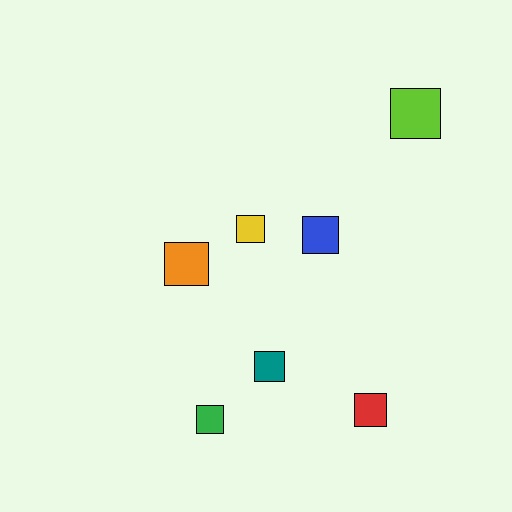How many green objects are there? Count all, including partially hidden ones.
There is 1 green object.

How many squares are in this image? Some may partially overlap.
There are 7 squares.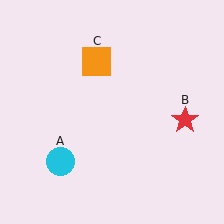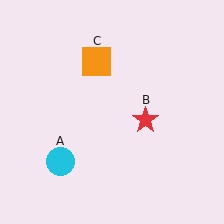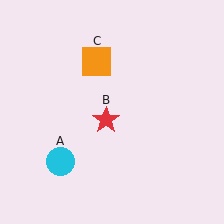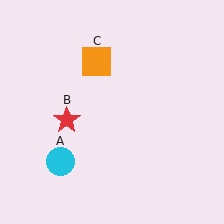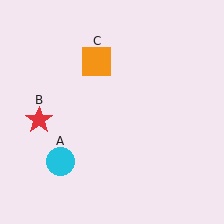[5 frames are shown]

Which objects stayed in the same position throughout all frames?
Cyan circle (object A) and orange square (object C) remained stationary.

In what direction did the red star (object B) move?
The red star (object B) moved left.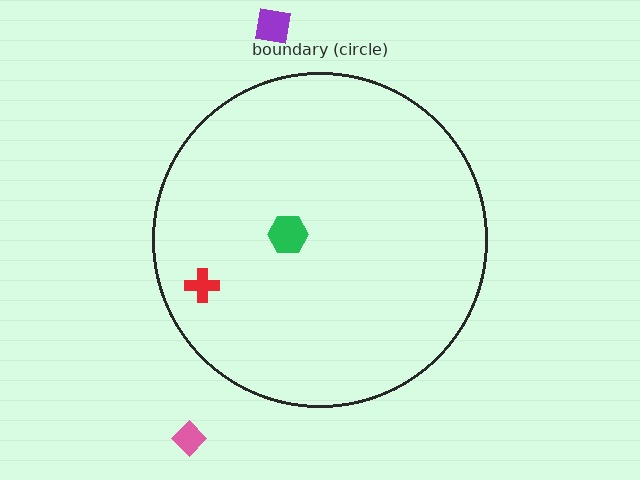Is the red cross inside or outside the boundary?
Inside.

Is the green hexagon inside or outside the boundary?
Inside.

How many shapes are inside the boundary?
2 inside, 2 outside.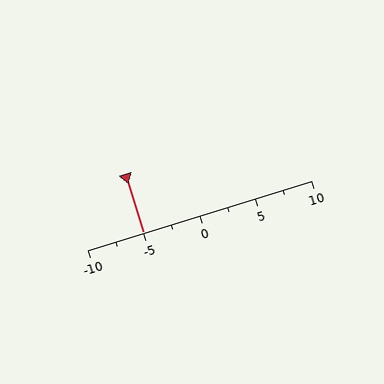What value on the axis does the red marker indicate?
The marker indicates approximately -5.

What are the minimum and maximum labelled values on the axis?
The axis runs from -10 to 10.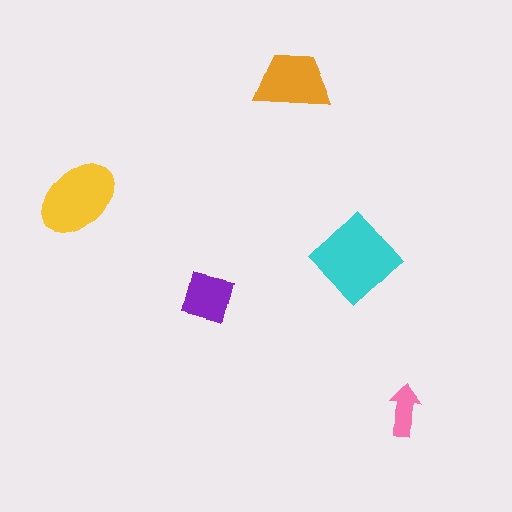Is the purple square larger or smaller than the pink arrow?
Larger.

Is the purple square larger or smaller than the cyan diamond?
Smaller.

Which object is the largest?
The cyan diamond.